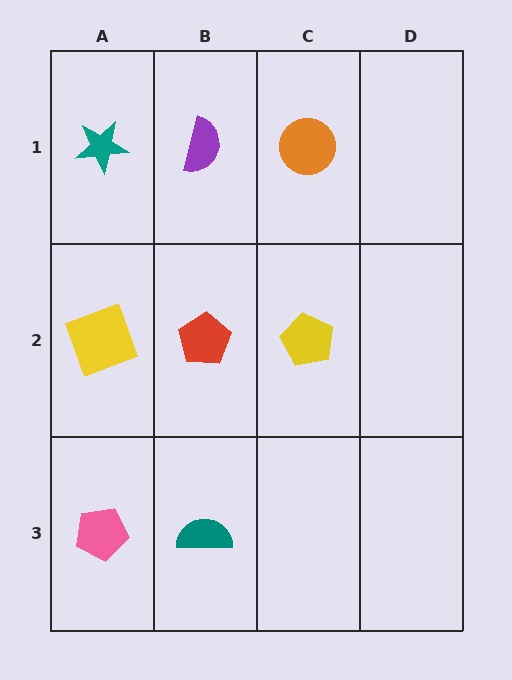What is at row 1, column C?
An orange circle.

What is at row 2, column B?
A red pentagon.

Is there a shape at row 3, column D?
No, that cell is empty.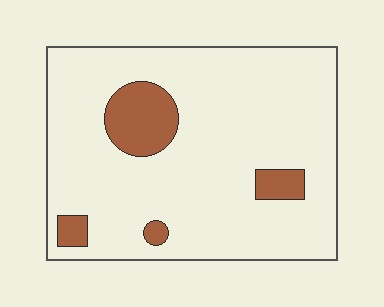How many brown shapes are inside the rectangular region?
4.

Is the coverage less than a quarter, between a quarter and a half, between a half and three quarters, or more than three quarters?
Less than a quarter.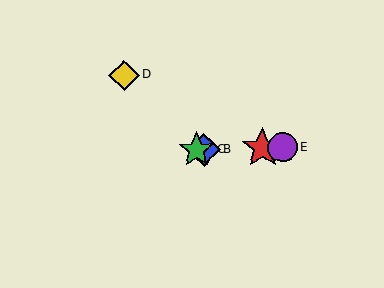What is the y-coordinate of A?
Object A is at y≈148.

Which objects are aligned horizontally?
Objects A, B, C, E are aligned horizontally.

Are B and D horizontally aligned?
No, B is at y≈150 and D is at y≈75.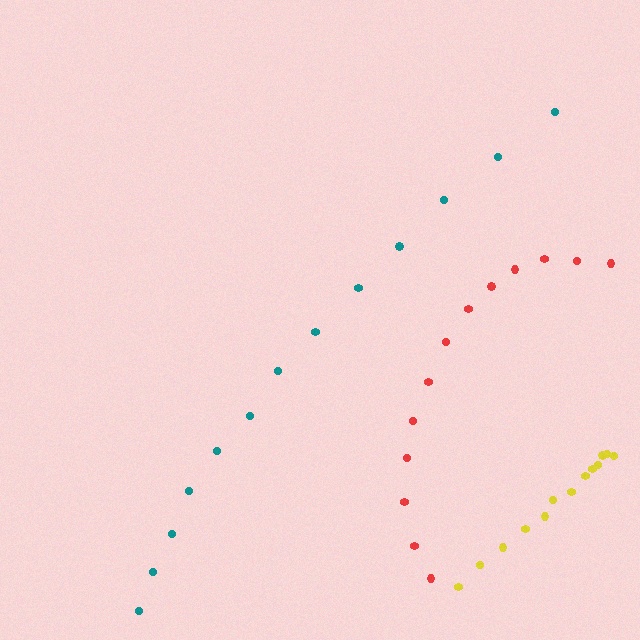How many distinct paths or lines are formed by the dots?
There are 3 distinct paths.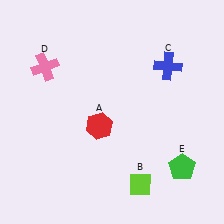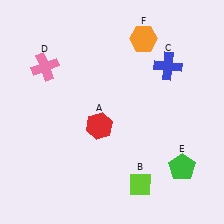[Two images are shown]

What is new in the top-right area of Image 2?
An orange hexagon (F) was added in the top-right area of Image 2.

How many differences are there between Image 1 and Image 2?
There is 1 difference between the two images.